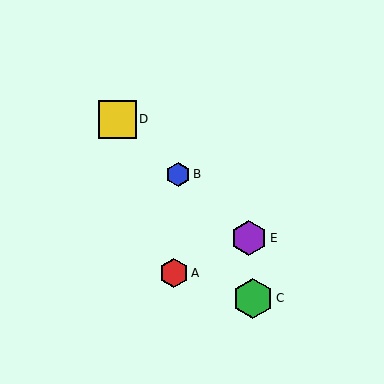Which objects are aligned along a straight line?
Objects B, D, E are aligned along a straight line.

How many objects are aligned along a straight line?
3 objects (B, D, E) are aligned along a straight line.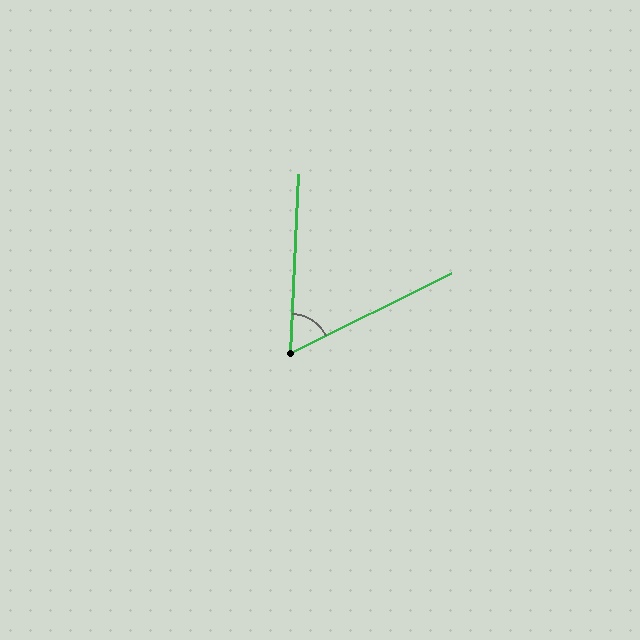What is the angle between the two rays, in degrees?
Approximately 61 degrees.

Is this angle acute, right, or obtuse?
It is acute.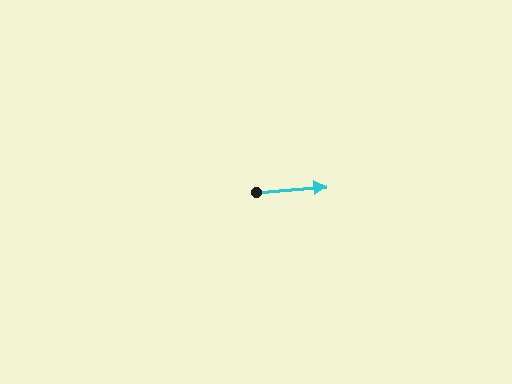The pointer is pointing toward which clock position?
Roughly 3 o'clock.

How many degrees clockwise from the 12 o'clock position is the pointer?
Approximately 86 degrees.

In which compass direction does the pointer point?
East.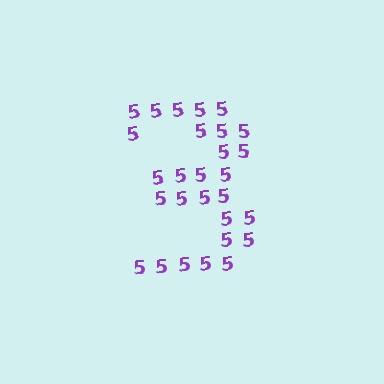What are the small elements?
The small elements are digit 5's.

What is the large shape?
The large shape is the digit 3.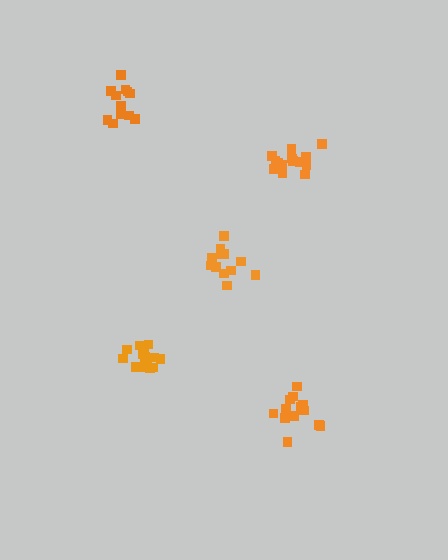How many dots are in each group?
Group 1: 12 dots, Group 2: 16 dots, Group 3: 13 dots, Group 4: 13 dots, Group 5: 14 dots (68 total).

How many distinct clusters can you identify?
There are 5 distinct clusters.